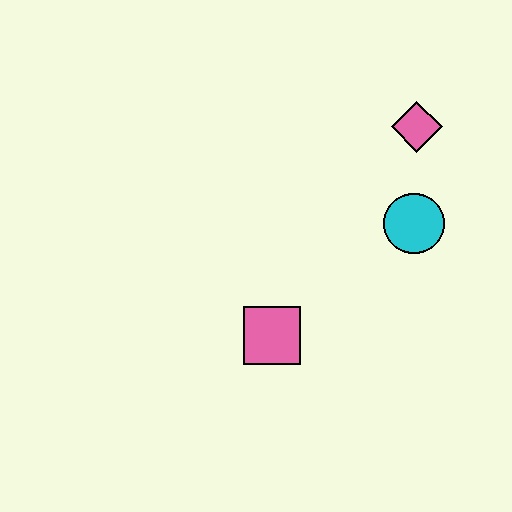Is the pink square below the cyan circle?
Yes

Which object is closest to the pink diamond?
The cyan circle is closest to the pink diamond.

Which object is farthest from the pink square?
The pink diamond is farthest from the pink square.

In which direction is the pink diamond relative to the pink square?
The pink diamond is above the pink square.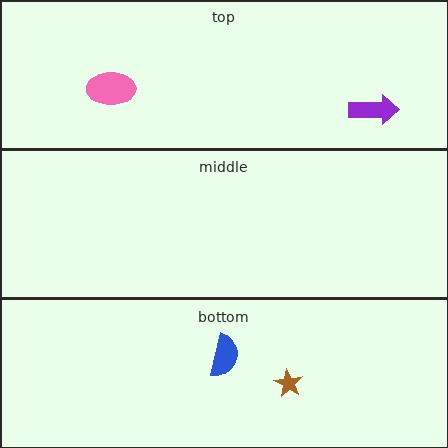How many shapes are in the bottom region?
2.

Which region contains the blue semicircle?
The bottom region.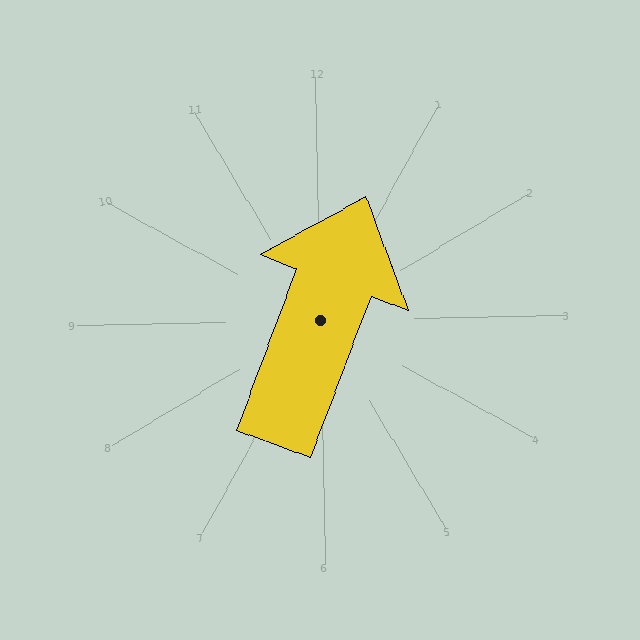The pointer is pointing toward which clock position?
Roughly 1 o'clock.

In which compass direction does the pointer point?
North.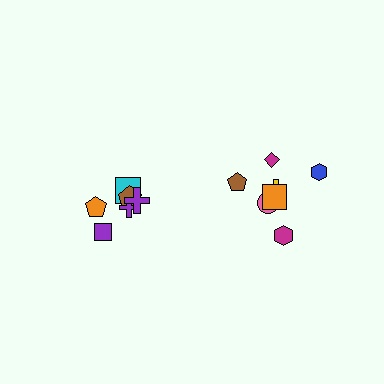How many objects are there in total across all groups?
There are 14 objects.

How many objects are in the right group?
There are 8 objects.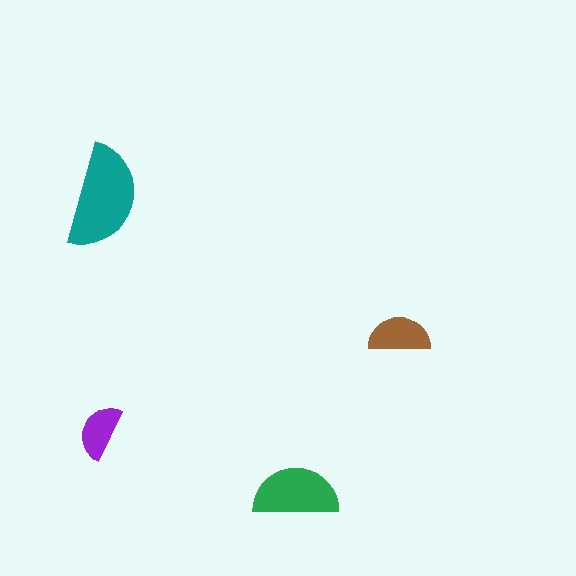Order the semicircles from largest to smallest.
the teal one, the green one, the brown one, the purple one.